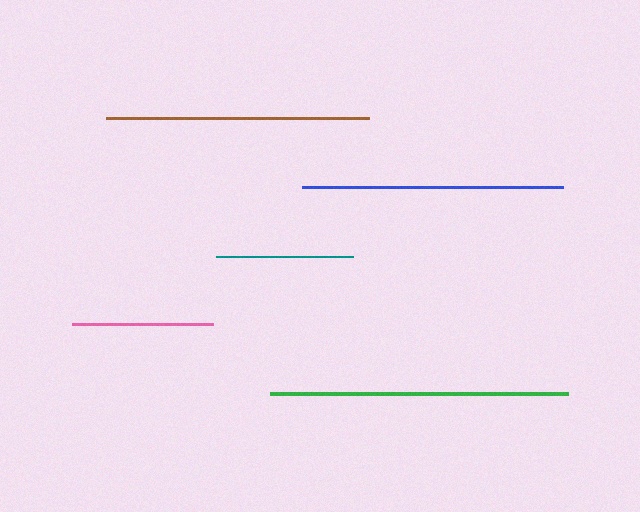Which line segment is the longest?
The green line is the longest at approximately 298 pixels.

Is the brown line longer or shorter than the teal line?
The brown line is longer than the teal line.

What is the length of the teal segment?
The teal segment is approximately 137 pixels long.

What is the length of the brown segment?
The brown segment is approximately 263 pixels long.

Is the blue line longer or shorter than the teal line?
The blue line is longer than the teal line.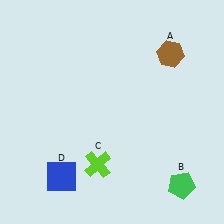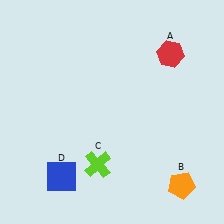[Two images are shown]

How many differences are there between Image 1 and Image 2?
There are 2 differences between the two images.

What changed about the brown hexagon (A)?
In Image 1, A is brown. In Image 2, it changed to red.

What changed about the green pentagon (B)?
In Image 1, B is green. In Image 2, it changed to orange.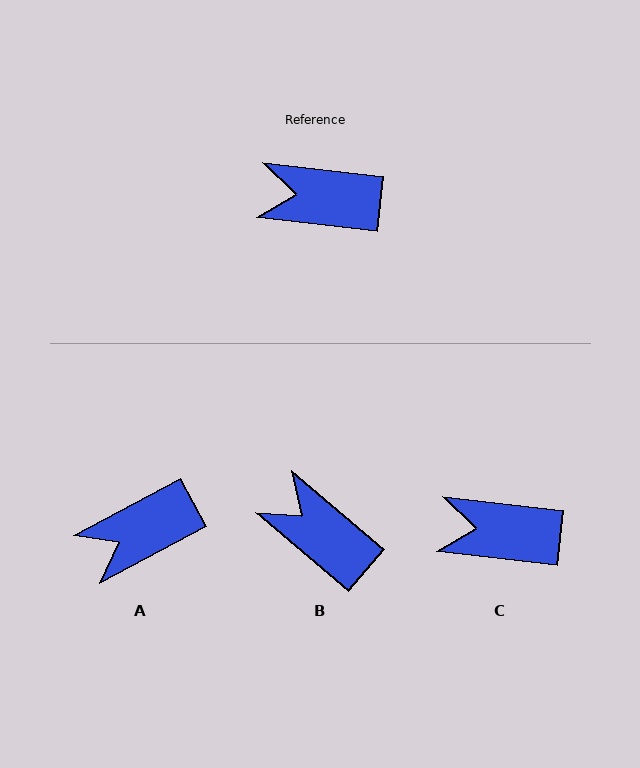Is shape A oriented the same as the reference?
No, it is off by about 35 degrees.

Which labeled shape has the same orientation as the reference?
C.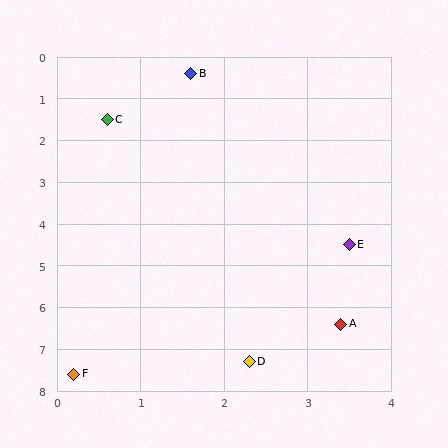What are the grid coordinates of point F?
Point F is at approximately (0.2, 7.6).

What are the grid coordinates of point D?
Point D is at approximately (2.3, 7.3).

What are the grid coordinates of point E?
Point E is at approximately (3.5, 4.5).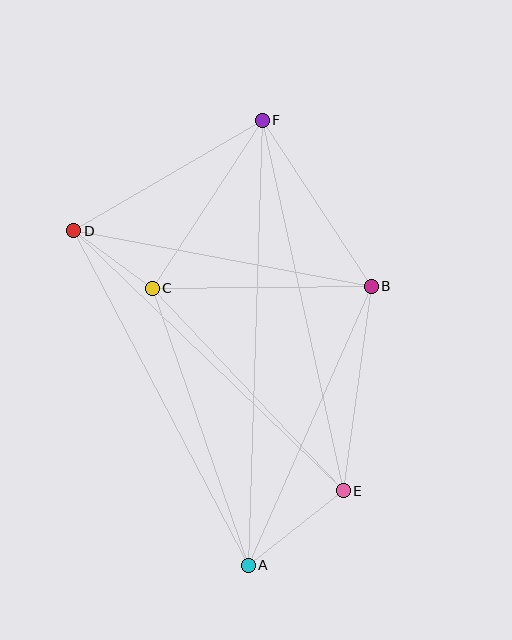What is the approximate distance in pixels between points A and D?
The distance between A and D is approximately 377 pixels.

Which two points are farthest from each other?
Points A and F are farthest from each other.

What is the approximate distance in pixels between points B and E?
The distance between B and E is approximately 206 pixels.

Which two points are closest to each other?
Points C and D are closest to each other.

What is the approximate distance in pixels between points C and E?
The distance between C and E is approximately 278 pixels.